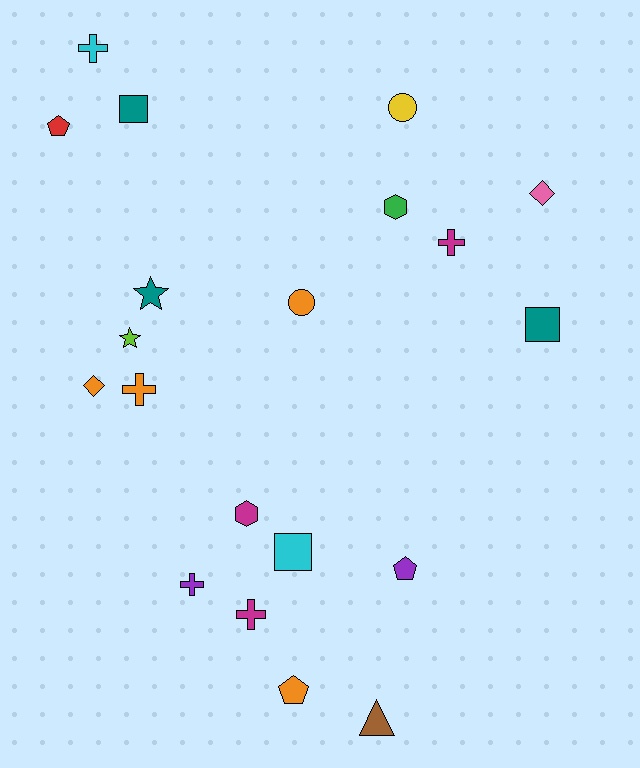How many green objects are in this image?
There is 1 green object.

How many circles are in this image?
There are 2 circles.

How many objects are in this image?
There are 20 objects.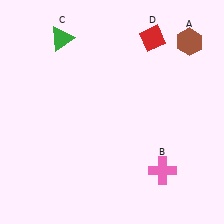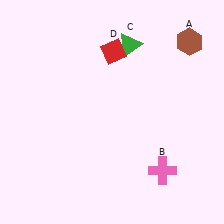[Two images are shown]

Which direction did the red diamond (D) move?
The red diamond (D) moved left.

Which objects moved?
The objects that moved are: the green triangle (C), the red diamond (D).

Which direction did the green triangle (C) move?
The green triangle (C) moved right.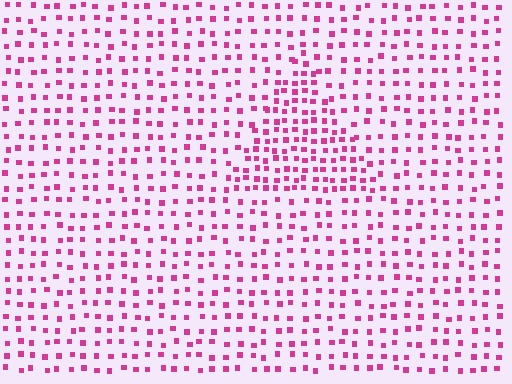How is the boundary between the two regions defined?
The boundary is defined by a change in element density (approximately 1.8x ratio). All elements are the same color, size, and shape.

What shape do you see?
I see a triangle.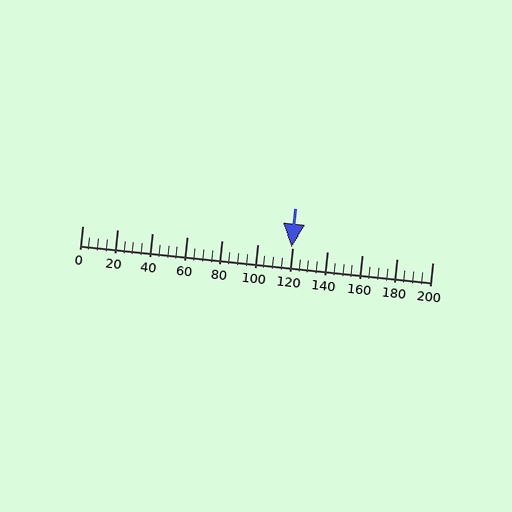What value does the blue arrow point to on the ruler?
The blue arrow points to approximately 120.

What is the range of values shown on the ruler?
The ruler shows values from 0 to 200.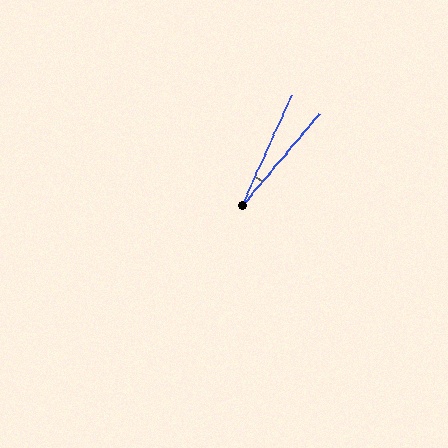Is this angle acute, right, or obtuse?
It is acute.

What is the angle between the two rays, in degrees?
Approximately 16 degrees.